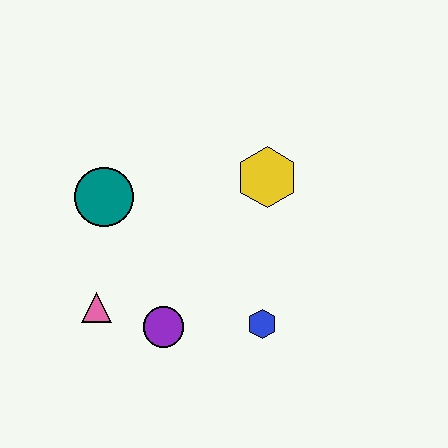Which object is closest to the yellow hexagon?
The blue hexagon is closest to the yellow hexagon.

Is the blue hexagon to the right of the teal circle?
Yes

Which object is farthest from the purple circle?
The yellow hexagon is farthest from the purple circle.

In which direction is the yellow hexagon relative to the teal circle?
The yellow hexagon is to the right of the teal circle.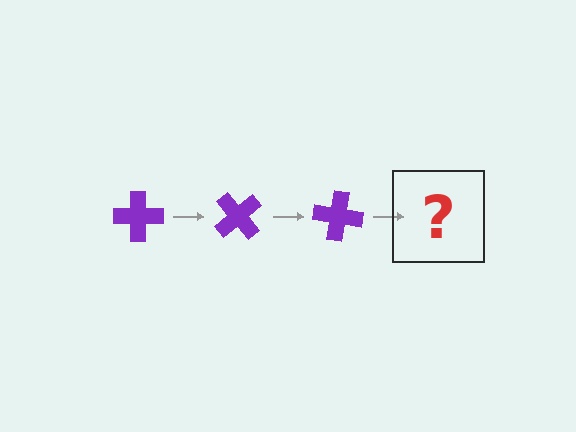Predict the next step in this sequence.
The next step is a purple cross rotated 150 degrees.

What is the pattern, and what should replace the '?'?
The pattern is that the cross rotates 50 degrees each step. The '?' should be a purple cross rotated 150 degrees.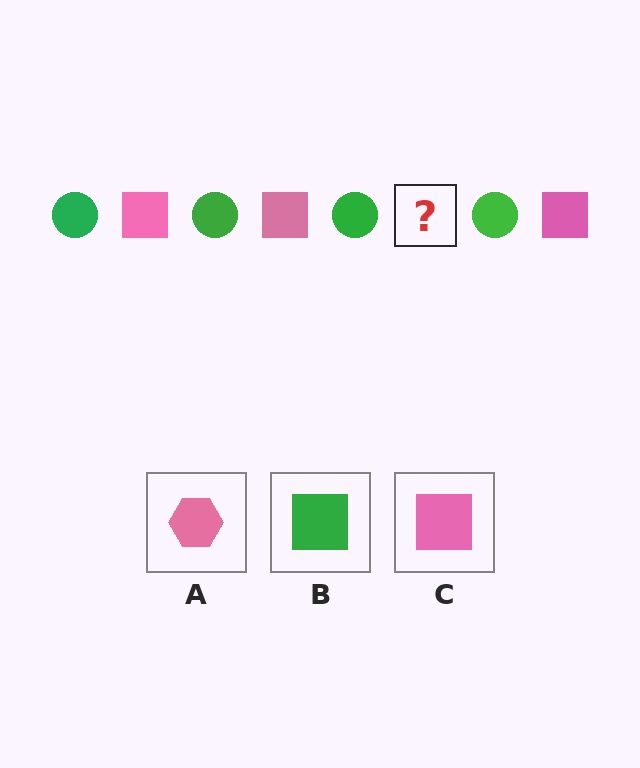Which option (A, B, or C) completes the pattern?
C.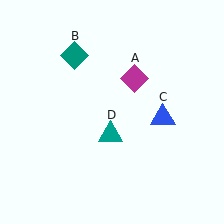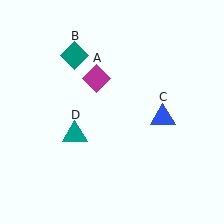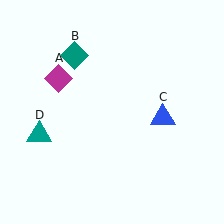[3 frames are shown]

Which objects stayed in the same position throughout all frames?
Teal diamond (object B) and blue triangle (object C) remained stationary.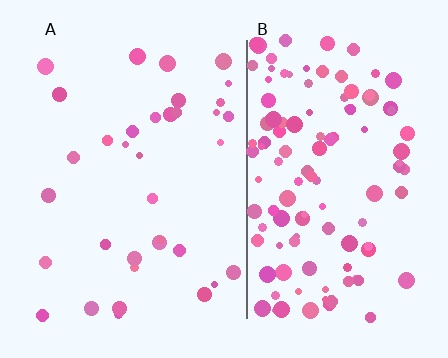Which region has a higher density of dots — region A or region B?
B (the right).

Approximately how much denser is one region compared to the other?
Approximately 3.2× — region B over region A.